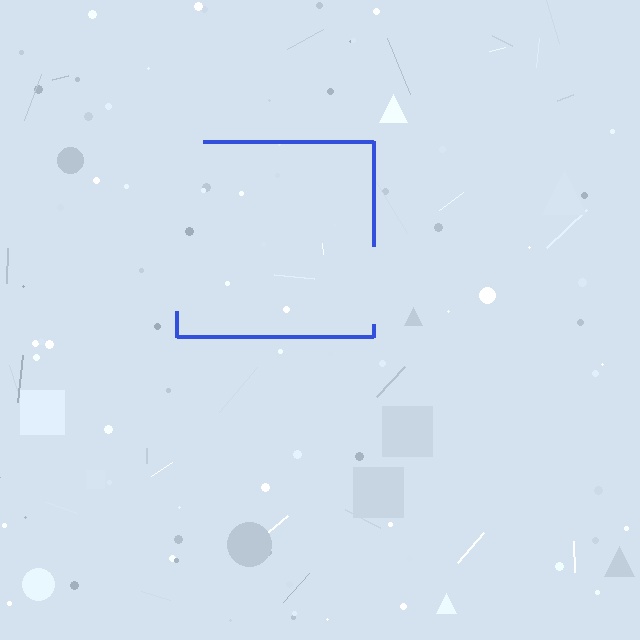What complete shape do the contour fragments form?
The contour fragments form a square.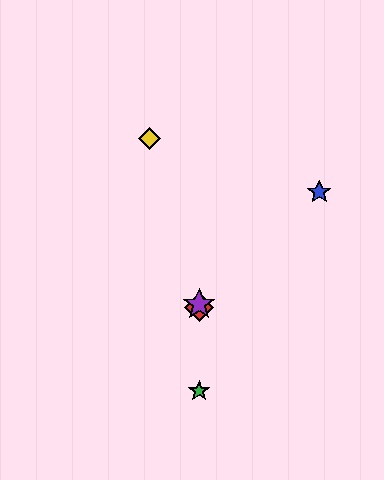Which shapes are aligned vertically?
The red diamond, the green star, the purple star are aligned vertically.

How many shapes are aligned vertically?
3 shapes (the red diamond, the green star, the purple star) are aligned vertically.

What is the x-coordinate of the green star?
The green star is at x≈199.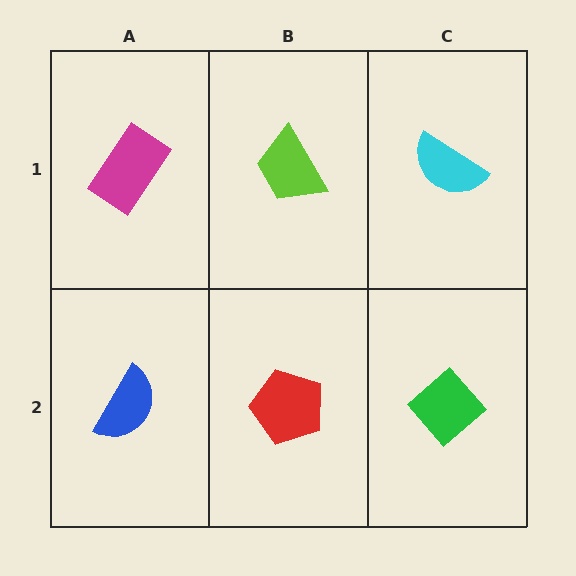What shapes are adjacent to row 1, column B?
A red pentagon (row 2, column B), a magenta rectangle (row 1, column A), a cyan semicircle (row 1, column C).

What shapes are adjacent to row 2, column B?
A lime trapezoid (row 1, column B), a blue semicircle (row 2, column A), a green diamond (row 2, column C).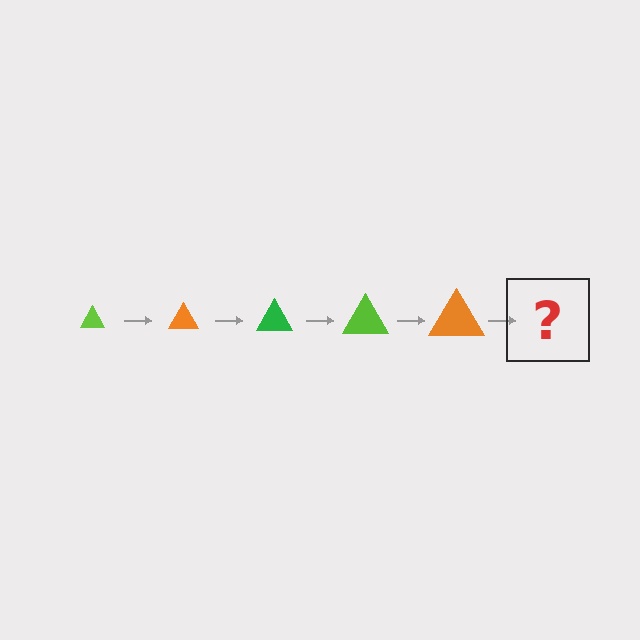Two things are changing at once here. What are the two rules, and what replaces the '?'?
The two rules are that the triangle grows larger each step and the color cycles through lime, orange, and green. The '?' should be a green triangle, larger than the previous one.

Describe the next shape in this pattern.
It should be a green triangle, larger than the previous one.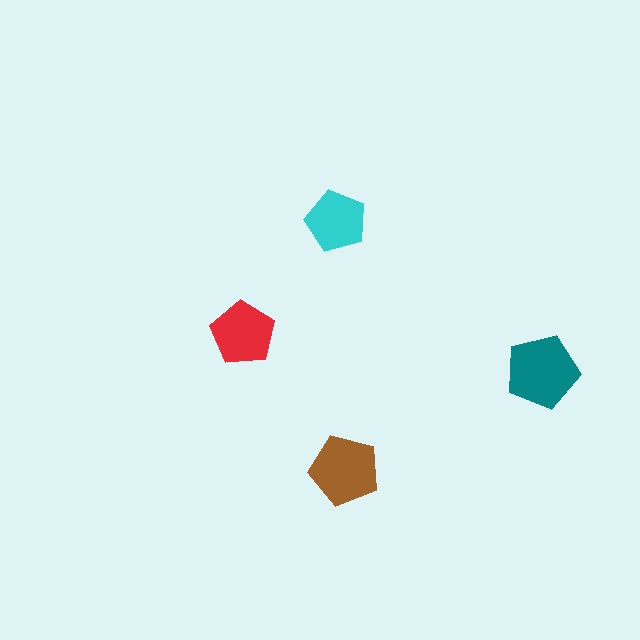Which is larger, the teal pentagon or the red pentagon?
The teal one.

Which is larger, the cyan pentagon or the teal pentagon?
The teal one.